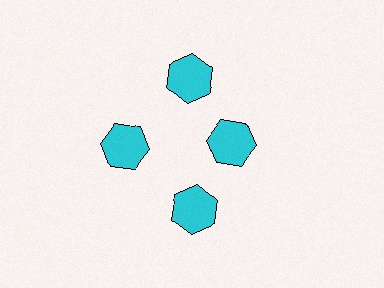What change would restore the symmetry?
The symmetry would be restored by moving it outward, back onto the ring so that all 4 hexagons sit at equal angles and equal distance from the center.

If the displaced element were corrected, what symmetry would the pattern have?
It would have 4-fold rotational symmetry — the pattern would map onto itself every 90 degrees.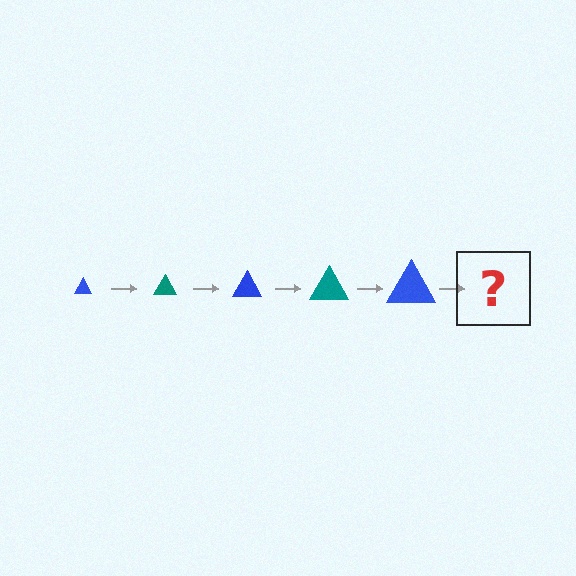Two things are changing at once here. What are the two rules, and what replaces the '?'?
The two rules are that the triangle grows larger each step and the color cycles through blue and teal. The '?' should be a teal triangle, larger than the previous one.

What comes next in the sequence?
The next element should be a teal triangle, larger than the previous one.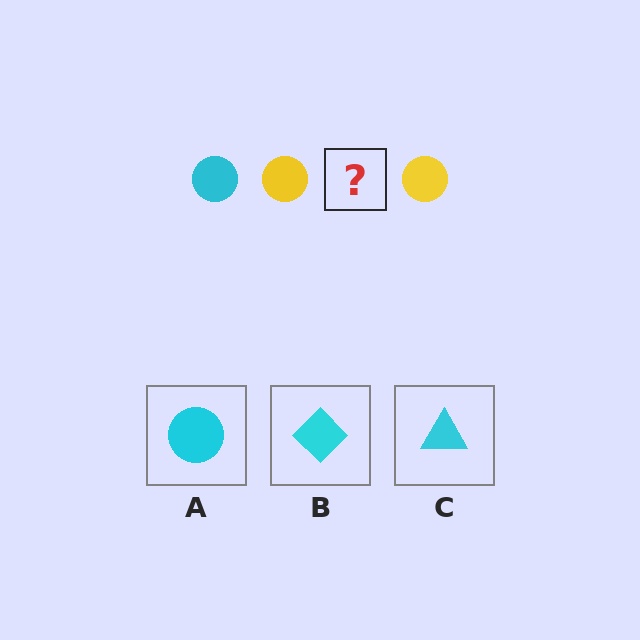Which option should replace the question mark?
Option A.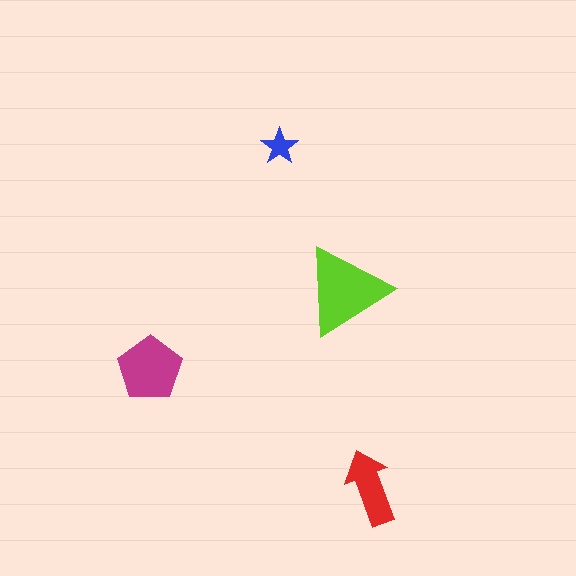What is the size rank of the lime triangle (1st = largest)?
1st.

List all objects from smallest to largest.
The blue star, the red arrow, the magenta pentagon, the lime triangle.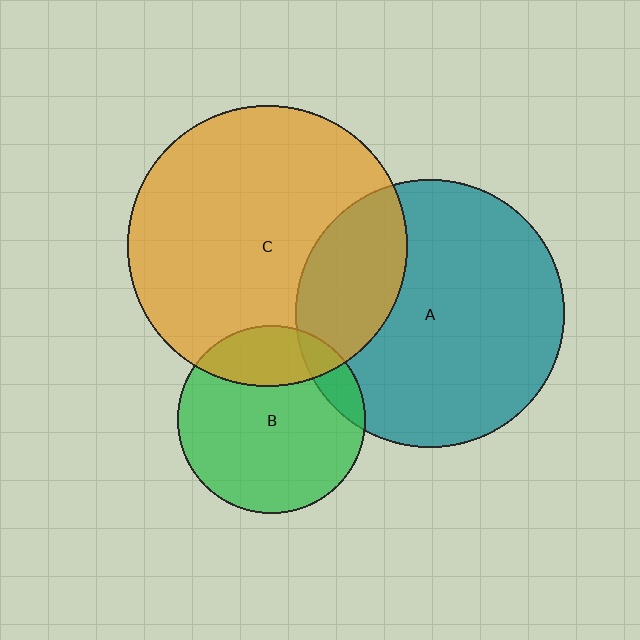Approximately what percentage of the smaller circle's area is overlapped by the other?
Approximately 25%.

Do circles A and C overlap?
Yes.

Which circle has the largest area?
Circle C (orange).